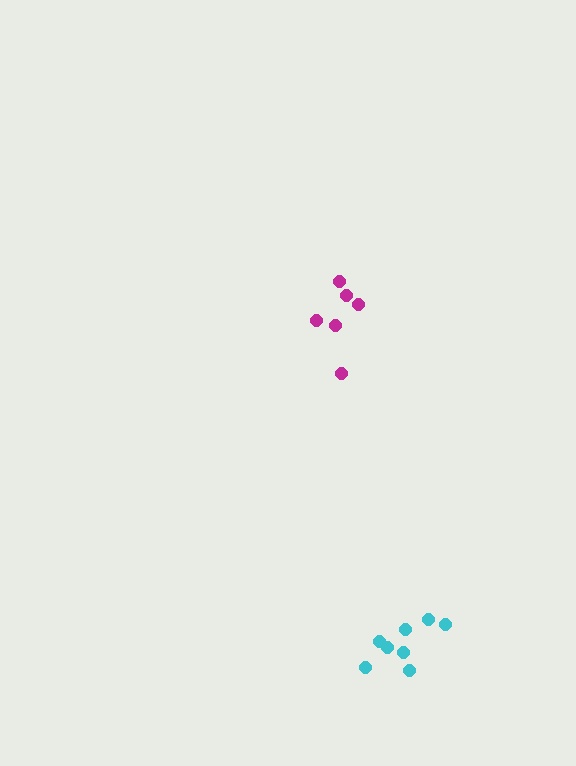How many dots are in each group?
Group 1: 8 dots, Group 2: 6 dots (14 total).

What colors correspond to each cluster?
The clusters are colored: cyan, magenta.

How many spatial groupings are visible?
There are 2 spatial groupings.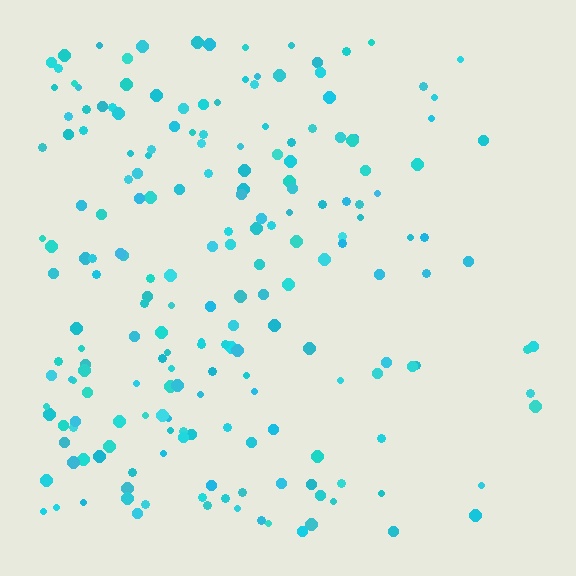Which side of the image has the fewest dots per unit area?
The right.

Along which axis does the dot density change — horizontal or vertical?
Horizontal.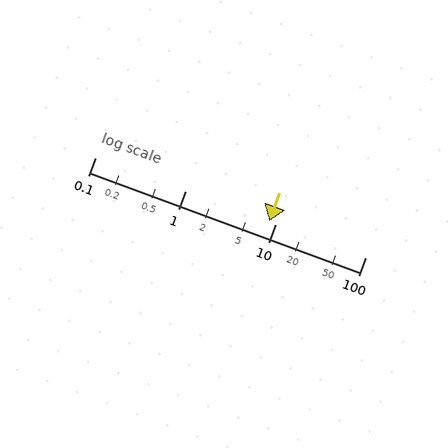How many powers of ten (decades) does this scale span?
The scale spans 3 decades, from 0.1 to 100.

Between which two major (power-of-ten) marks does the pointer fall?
The pointer is between 1 and 10.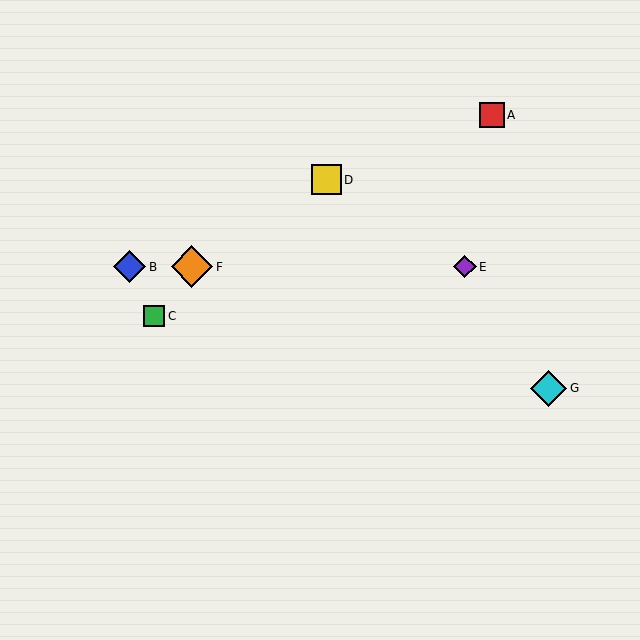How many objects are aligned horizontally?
3 objects (B, E, F) are aligned horizontally.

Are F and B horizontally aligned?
Yes, both are at y≈267.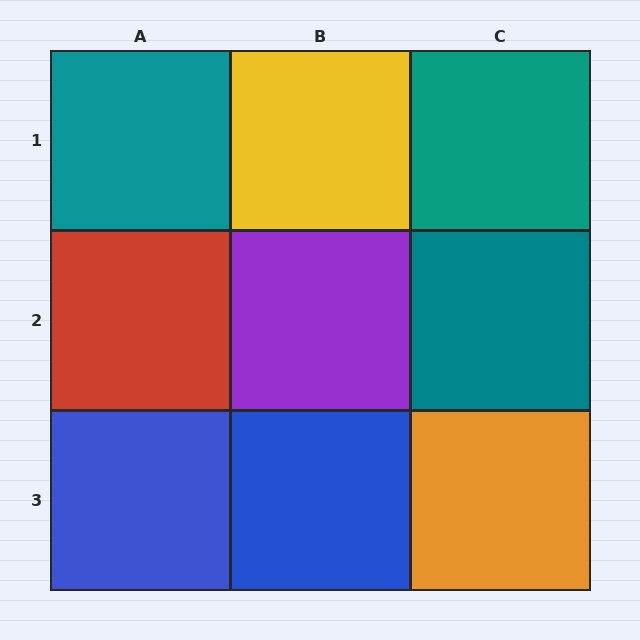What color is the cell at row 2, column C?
Teal.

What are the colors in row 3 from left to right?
Blue, blue, orange.